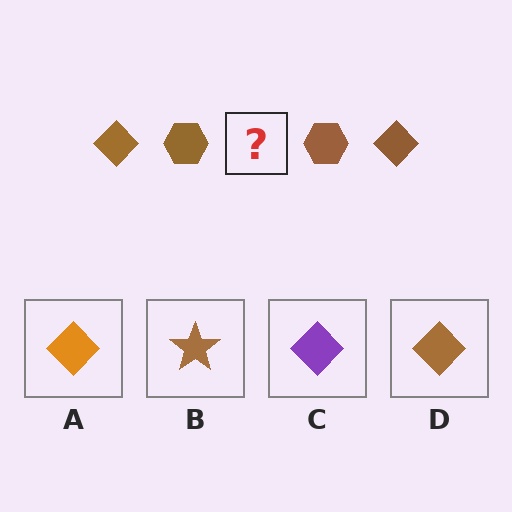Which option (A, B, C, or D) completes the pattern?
D.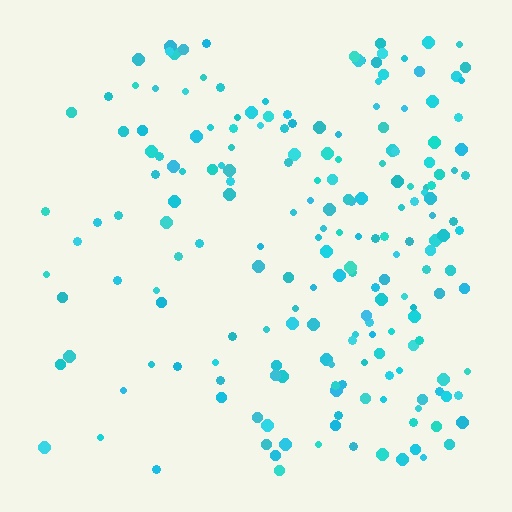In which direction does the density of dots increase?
From left to right, with the right side densest.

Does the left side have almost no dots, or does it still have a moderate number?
Still a moderate number, just noticeably fewer than the right.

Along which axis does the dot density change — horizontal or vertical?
Horizontal.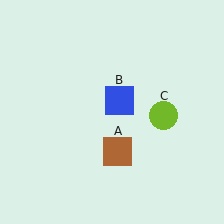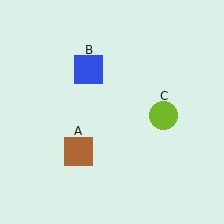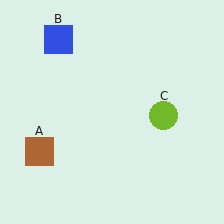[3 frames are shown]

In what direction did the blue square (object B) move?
The blue square (object B) moved up and to the left.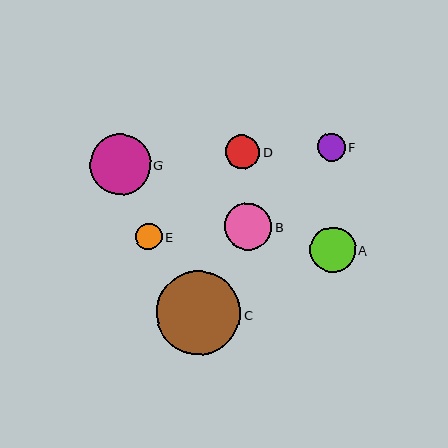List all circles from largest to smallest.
From largest to smallest: C, G, B, A, D, F, E.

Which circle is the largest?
Circle C is the largest with a size of approximately 84 pixels.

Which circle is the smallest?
Circle E is the smallest with a size of approximately 26 pixels.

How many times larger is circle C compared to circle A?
Circle C is approximately 1.9 times the size of circle A.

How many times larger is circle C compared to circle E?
Circle C is approximately 3.2 times the size of circle E.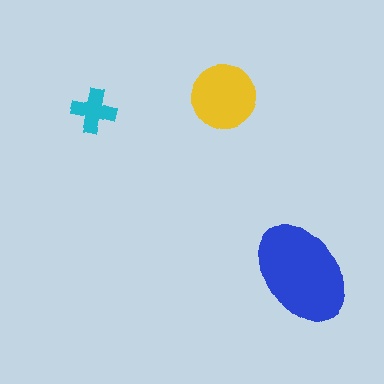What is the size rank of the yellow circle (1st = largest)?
2nd.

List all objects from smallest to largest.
The cyan cross, the yellow circle, the blue ellipse.